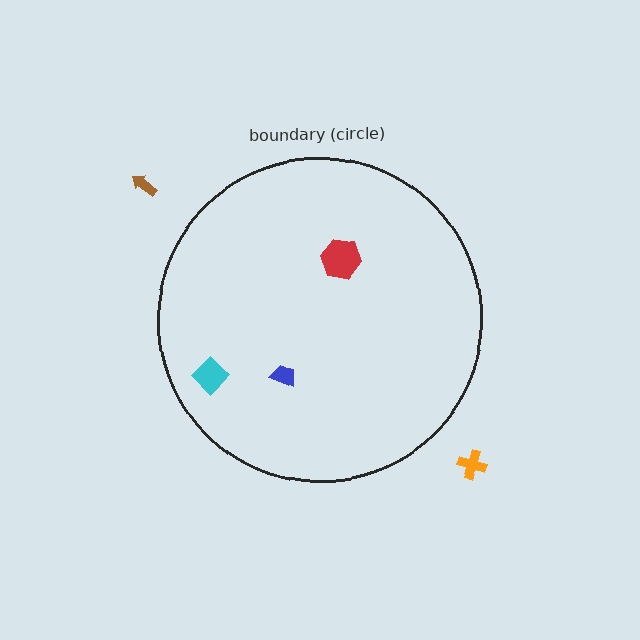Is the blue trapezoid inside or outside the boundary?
Inside.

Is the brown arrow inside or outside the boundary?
Outside.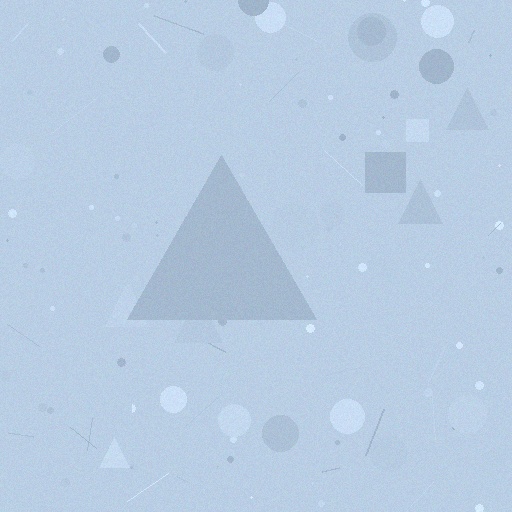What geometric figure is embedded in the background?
A triangle is embedded in the background.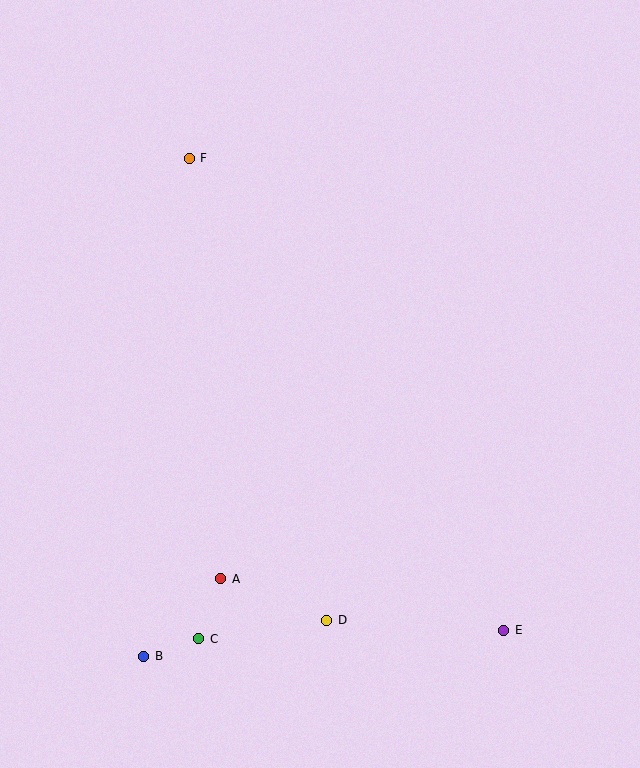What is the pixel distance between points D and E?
The distance between D and E is 177 pixels.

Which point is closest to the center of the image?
Point A at (221, 579) is closest to the center.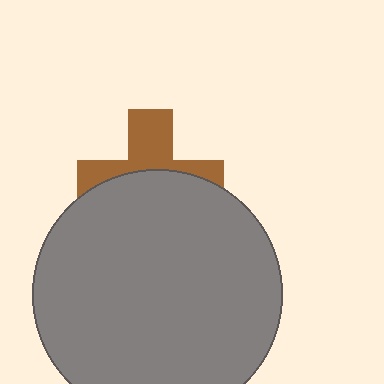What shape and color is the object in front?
The object in front is a gray circle.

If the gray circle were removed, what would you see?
You would see the complete brown cross.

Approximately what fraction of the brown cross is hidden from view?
Roughly 57% of the brown cross is hidden behind the gray circle.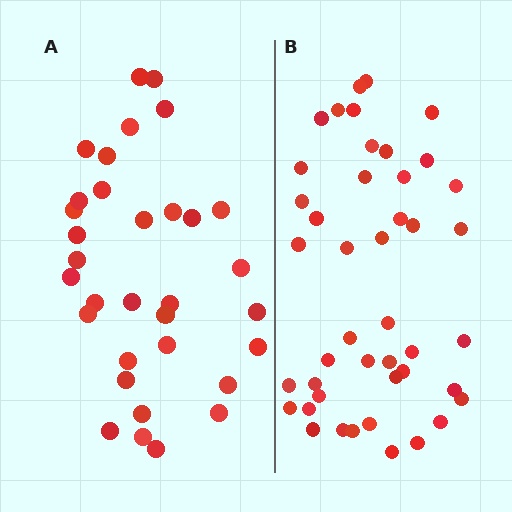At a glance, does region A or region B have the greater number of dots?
Region B (the right region) has more dots.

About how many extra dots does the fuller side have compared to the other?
Region B has roughly 12 or so more dots than region A.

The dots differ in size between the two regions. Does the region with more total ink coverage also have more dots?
No. Region A has more total ink coverage because its dots are larger, but region B actually contains more individual dots. Total area can be misleading — the number of items is what matters here.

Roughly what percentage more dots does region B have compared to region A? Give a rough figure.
About 35% more.